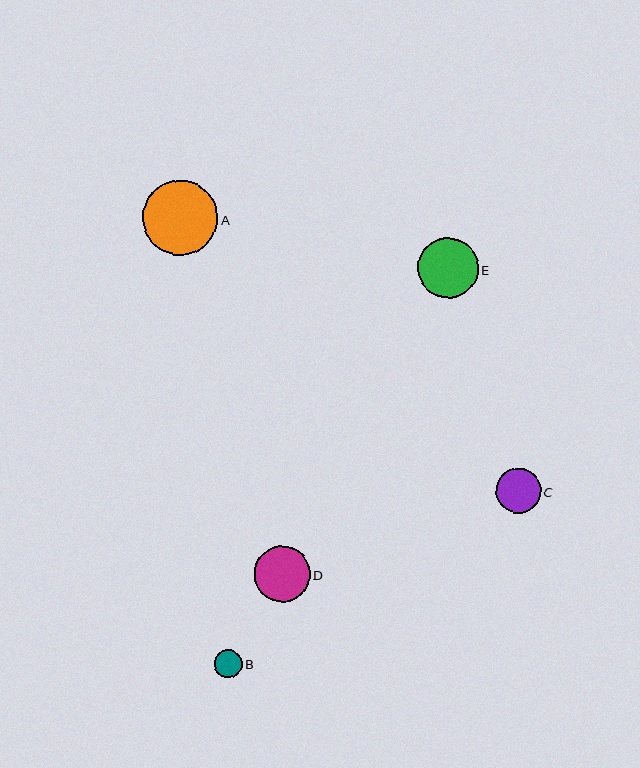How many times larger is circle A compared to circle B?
Circle A is approximately 2.7 times the size of circle B.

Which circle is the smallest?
Circle B is the smallest with a size of approximately 28 pixels.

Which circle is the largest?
Circle A is the largest with a size of approximately 75 pixels.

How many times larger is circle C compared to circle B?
Circle C is approximately 1.6 times the size of circle B.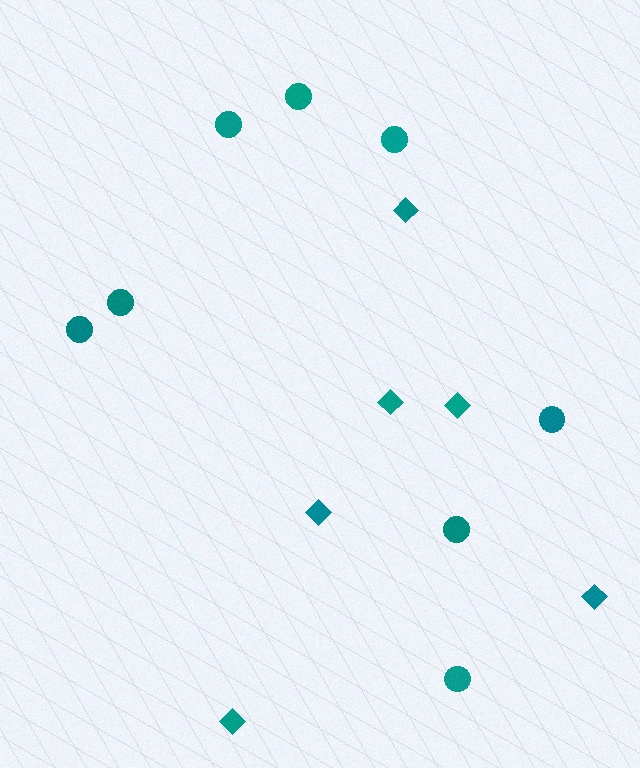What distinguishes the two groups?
There are 2 groups: one group of circles (8) and one group of diamonds (6).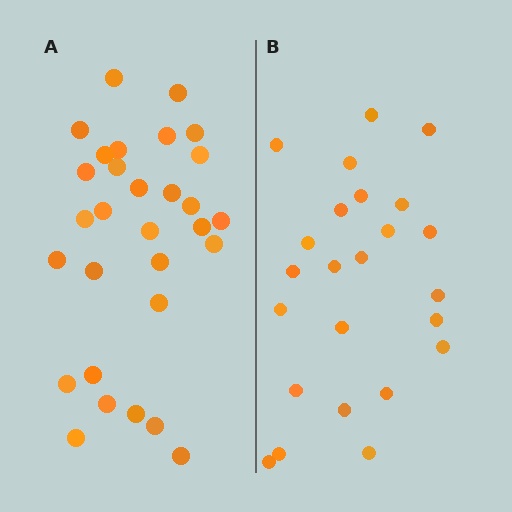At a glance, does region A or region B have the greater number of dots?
Region A (the left region) has more dots.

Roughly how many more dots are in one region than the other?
Region A has about 6 more dots than region B.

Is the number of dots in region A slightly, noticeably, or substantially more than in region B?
Region A has noticeably more, but not dramatically so. The ratio is roughly 1.2 to 1.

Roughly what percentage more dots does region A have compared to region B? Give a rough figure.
About 25% more.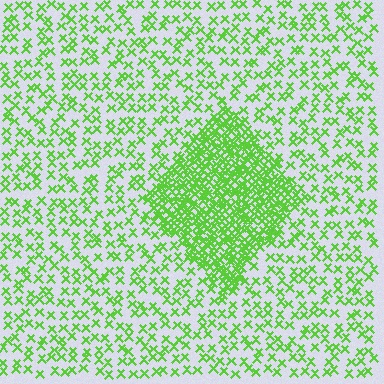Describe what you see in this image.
The image contains small lime elements arranged at two different densities. A diamond-shaped region is visible where the elements are more densely packed than the surrounding area.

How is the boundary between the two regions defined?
The boundary is defined by a change in element density (approximately 3.0x ratio). All elements are the same color, size, and shape.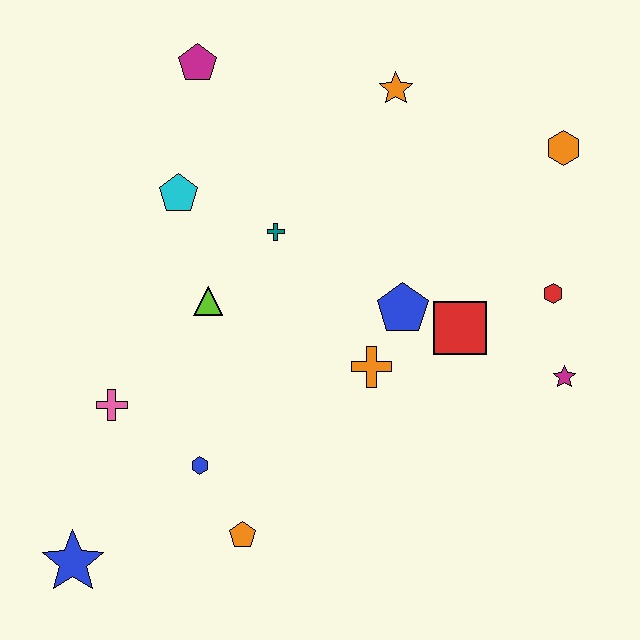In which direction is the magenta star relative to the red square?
The magenta star is to the right of the red square.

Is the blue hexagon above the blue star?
Yes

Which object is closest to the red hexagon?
The magenta star is closest to the red hexagon.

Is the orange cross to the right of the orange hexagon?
No